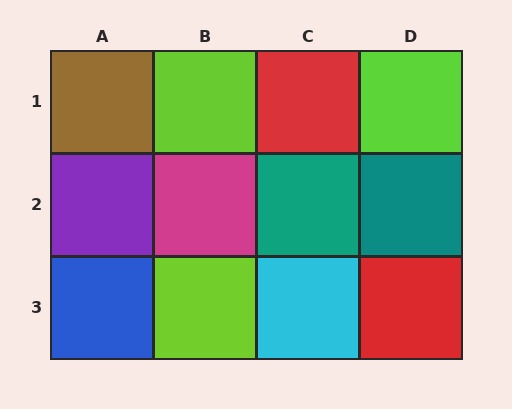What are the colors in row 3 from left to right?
Blue, lime, cyan, red.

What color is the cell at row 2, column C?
Teal.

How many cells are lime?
3 cells are lime.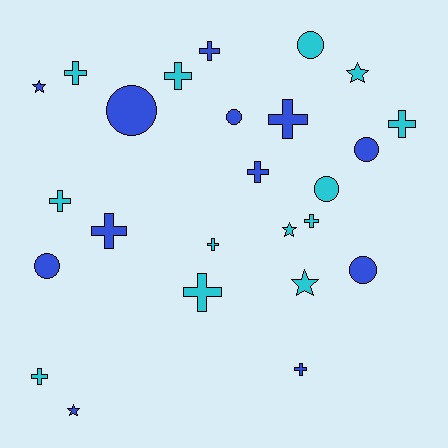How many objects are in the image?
There are 25 objects.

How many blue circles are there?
There are 5 blue circles.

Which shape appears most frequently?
Cross, with 13 objects.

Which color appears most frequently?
Cyan, with 13 objects.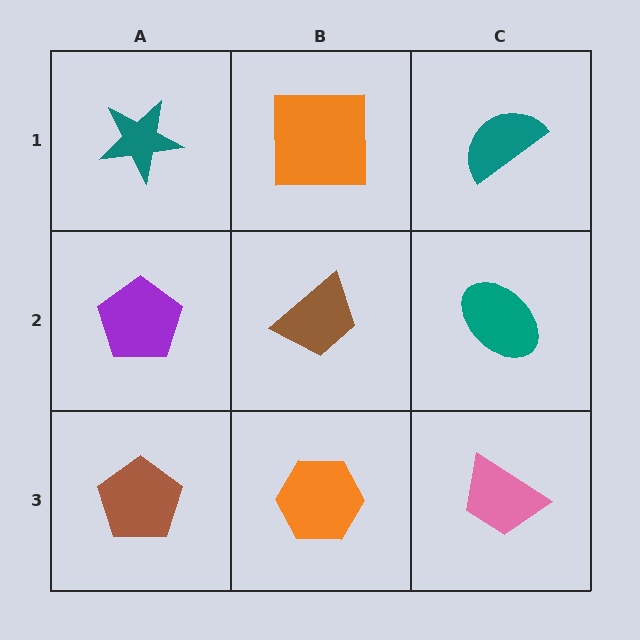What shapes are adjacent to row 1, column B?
A brown trapezoid (row 2, column B), a teal star (row 1, column A), a teal semicircle (row 1, column C).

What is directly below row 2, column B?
An orange hexagon.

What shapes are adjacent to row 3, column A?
A purple pentagon (row 2, column A), an orange hexagon (row 3, column B).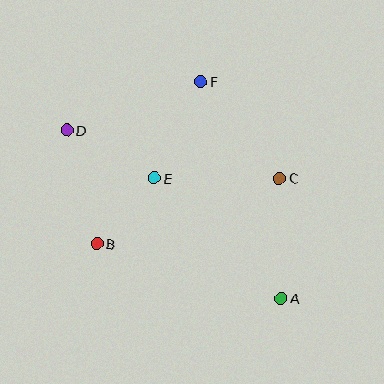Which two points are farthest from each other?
Points A and D are farthest from each other.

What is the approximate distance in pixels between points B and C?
The distance between B and C is approximately 194 pixels.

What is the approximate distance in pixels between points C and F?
The distance between C and F is approximately 125 pixels.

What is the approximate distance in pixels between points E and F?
The distance between E and F is approximately 107 pixels.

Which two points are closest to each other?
Points B and E are closest to each other.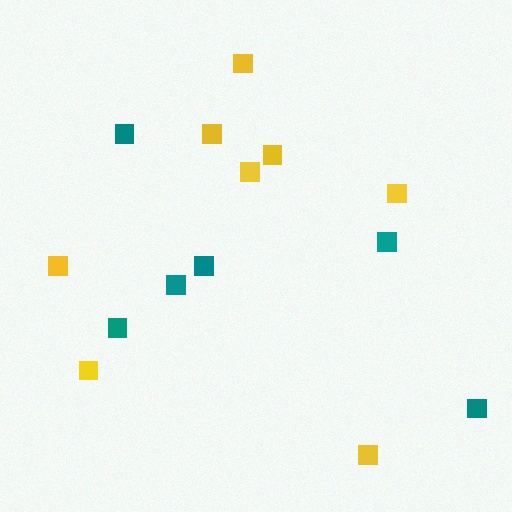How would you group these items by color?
There are 2 groups: one group of yellow squares (8) and one group of teal squares (6).